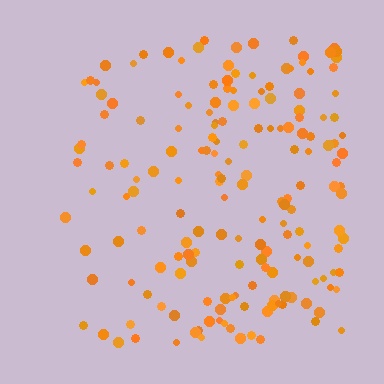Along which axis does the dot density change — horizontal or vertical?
Horizontal.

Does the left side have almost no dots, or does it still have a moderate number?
Still a moderate number, just noticeably fewer than the right.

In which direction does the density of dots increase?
From left to right, with the right side densest.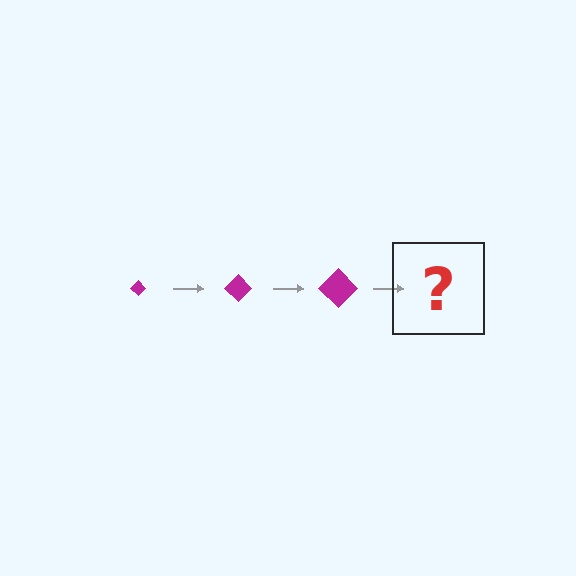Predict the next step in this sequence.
The next step is a magenta diamond, larger than the previous one.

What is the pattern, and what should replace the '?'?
The pattern is that the diamond gets progressively larger each step. The '?' should be a magenta diamond, larger than the previous one.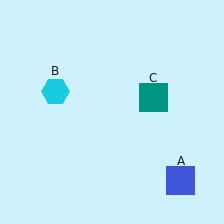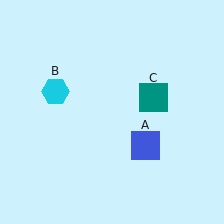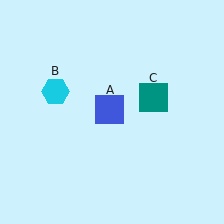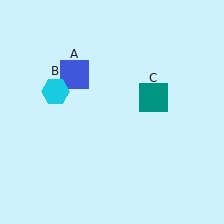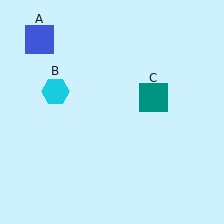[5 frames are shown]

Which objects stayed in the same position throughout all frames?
Cyan hexagon (object B) and teal square (object C) remained stationary.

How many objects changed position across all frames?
1 object changed position: blue square (object A).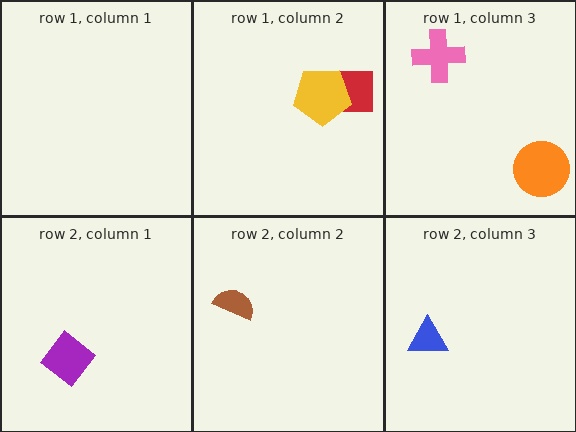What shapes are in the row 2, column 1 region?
The purple diamond.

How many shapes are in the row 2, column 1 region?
1.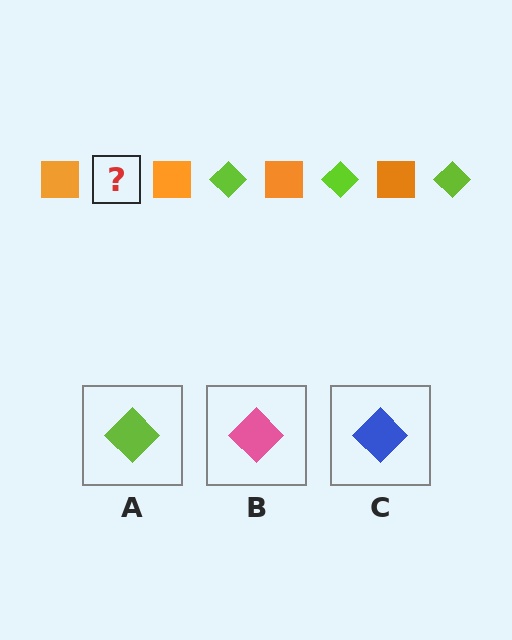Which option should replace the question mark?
Option A.